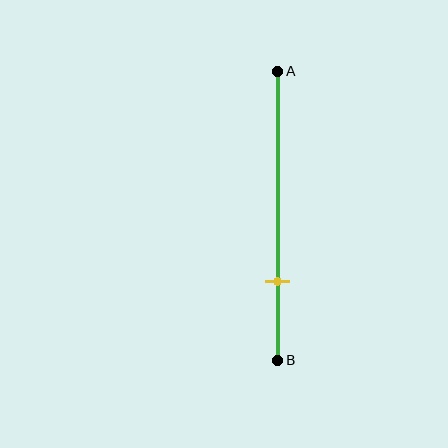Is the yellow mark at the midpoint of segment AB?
No, the mark is at about 75% from A, not at the 50% midpoint.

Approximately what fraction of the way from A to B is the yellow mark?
The yellow mark is approximately 75% of the way from A to B.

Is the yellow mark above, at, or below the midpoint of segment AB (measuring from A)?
The yellow mark is below the midpoint of segment AB.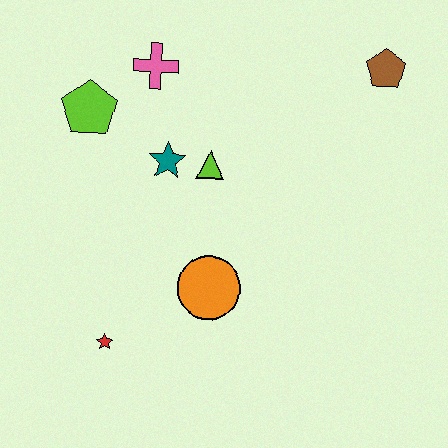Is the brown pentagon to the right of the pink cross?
Yes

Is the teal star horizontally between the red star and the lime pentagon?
No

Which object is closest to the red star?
The orange circle is closest to the red star.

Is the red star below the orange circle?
Yes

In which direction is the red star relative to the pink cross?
The red star is below the pink cross.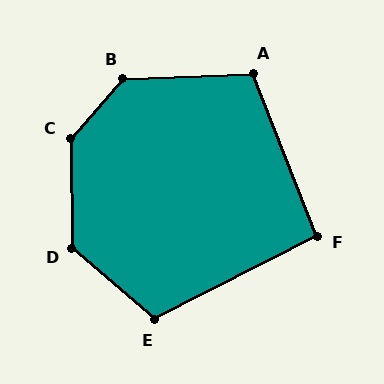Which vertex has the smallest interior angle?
F, at approximately 95 degrees.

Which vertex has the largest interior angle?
C, at approximately 138 degrees.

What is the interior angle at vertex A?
Approximately 110 degrees (obtuse).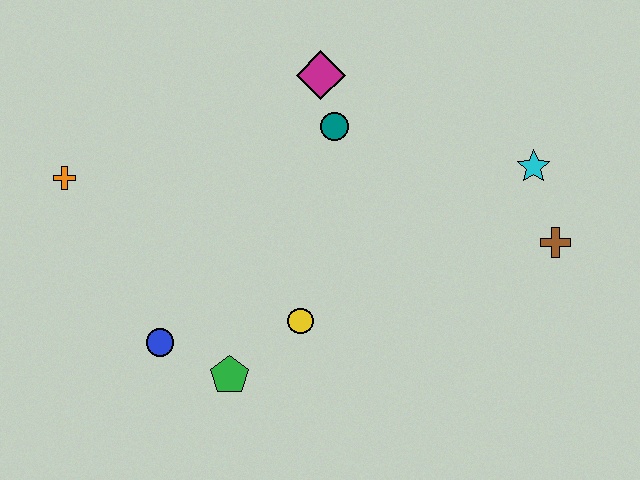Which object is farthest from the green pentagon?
The cyan star is farthest from the green pentagon.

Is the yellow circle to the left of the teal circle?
Yes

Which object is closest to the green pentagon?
The blue circle is closest to the green pentagon.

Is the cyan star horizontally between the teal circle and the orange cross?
No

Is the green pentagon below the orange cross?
Yes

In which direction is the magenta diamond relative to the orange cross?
The magenta diamond is to the right of the orange cross.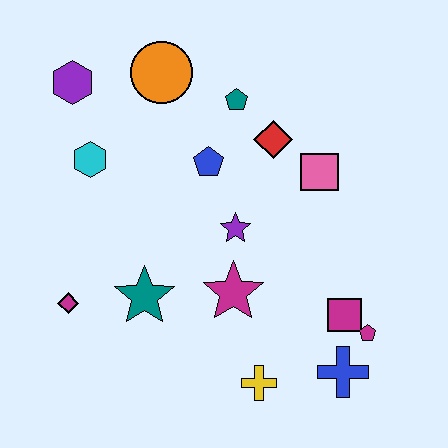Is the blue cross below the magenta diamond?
Yes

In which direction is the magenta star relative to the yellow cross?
The magenta star is above the yellow cross.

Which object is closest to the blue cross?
The magenta pentagon is closest to the blue cross.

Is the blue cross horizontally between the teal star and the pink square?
No